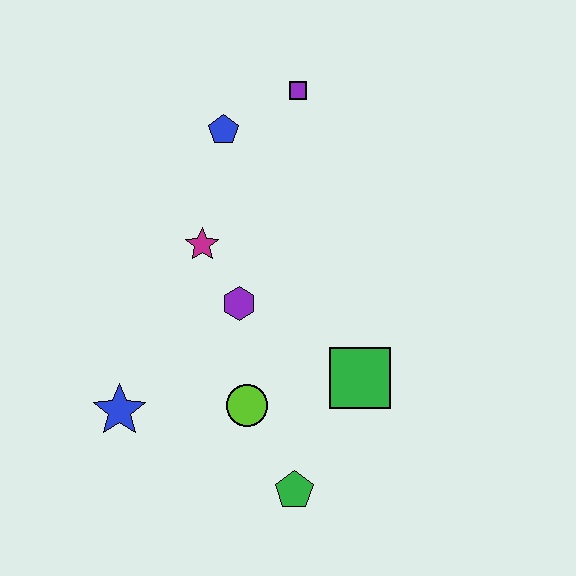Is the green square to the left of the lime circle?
No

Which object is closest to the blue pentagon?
The purple square is closest to the blue pentagon.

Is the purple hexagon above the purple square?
No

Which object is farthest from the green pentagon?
The purple square is farthest from the green pentagon.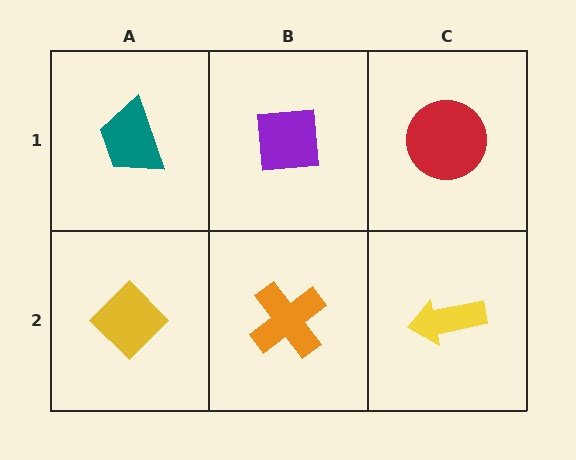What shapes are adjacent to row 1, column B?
An orange cross (row 2, column B), a teal trapezoid (row 1, column A), a red circle (row 1, column C).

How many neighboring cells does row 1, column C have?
2.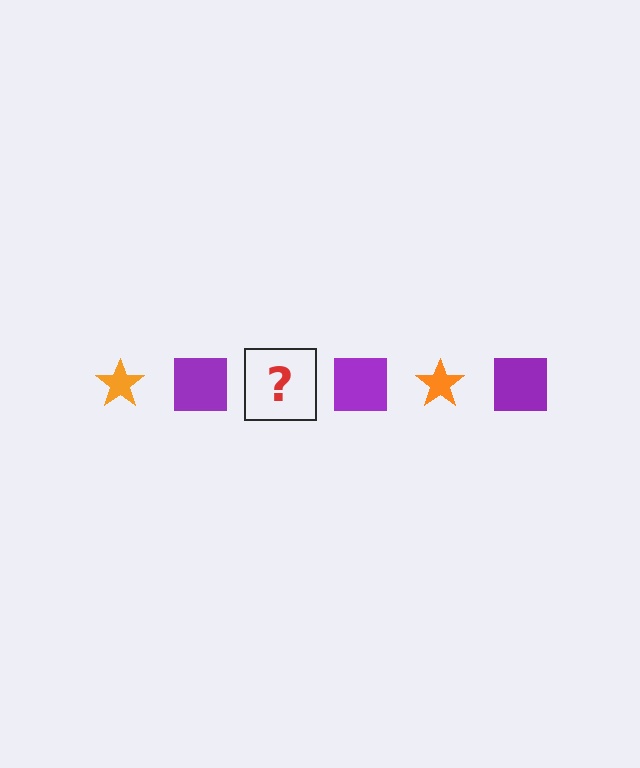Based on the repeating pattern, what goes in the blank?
The blank should be an orange star.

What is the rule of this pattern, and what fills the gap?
The rule is that the pattern alternates between orange star and purple square. The gap should be filled with an orange star.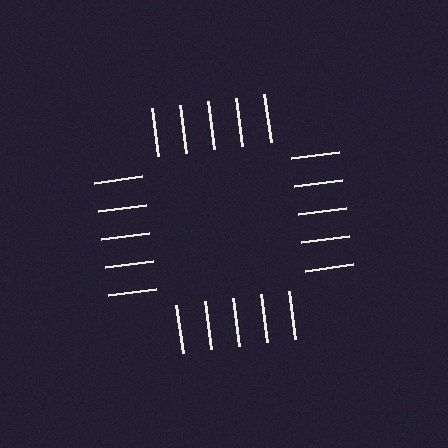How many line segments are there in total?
20 — 5 along each of the 4 edges.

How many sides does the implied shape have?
4 sides — the line-ends trace a square.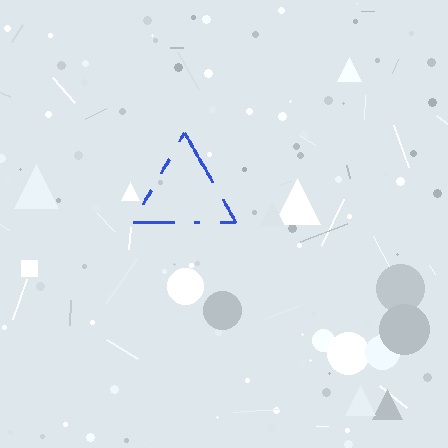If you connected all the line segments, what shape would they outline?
They would outline a triangle.